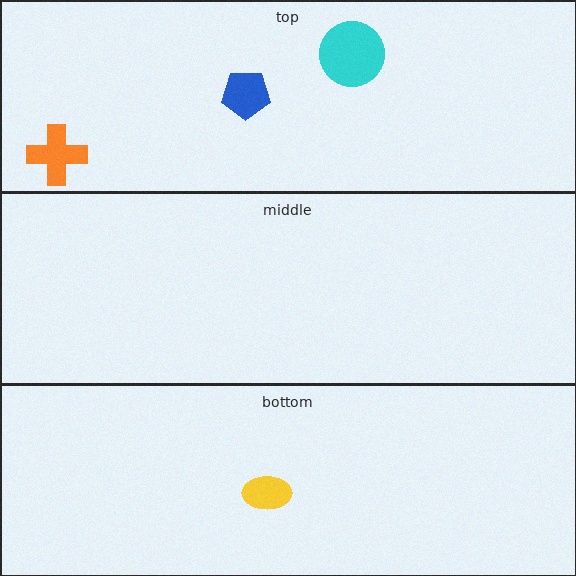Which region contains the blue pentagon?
The top region.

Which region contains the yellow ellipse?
The bottom region.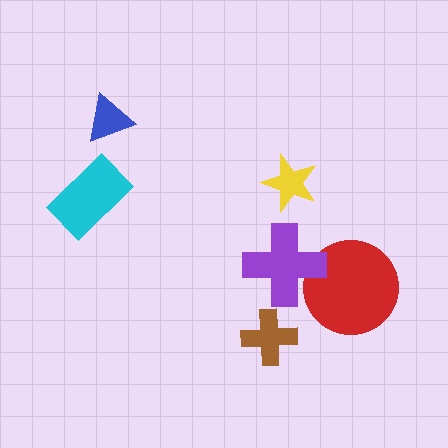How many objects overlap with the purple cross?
1 object overlaps with the purple cross.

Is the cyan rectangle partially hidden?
No, no other shape covers it.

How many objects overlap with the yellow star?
0 objects overlap with the yellow star.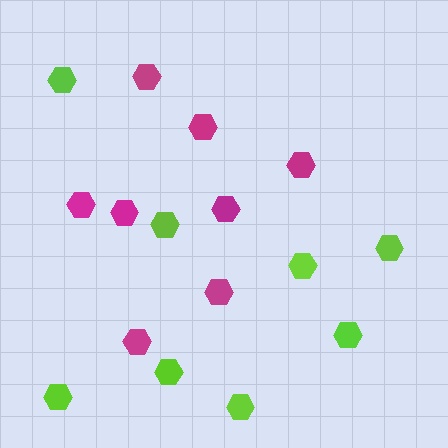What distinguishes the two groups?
There are 2 groups: one group of magenta hexagons (8) and one group of lime hexagons (8).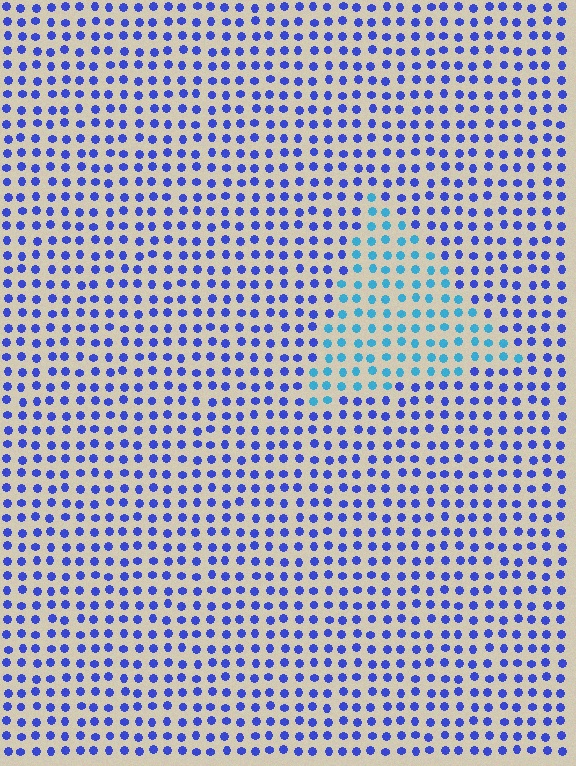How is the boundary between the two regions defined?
The boundary is defined purely by a slight shift in hue (about 40 degrees). Spacing, size, and orientation are identical on both sides.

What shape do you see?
I see a triangle.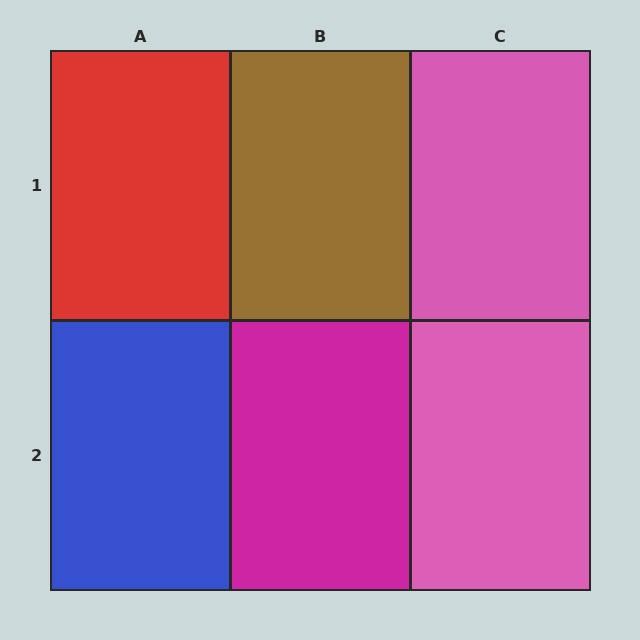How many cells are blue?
1 cell is blue.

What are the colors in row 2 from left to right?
Blue, magenta, pink.